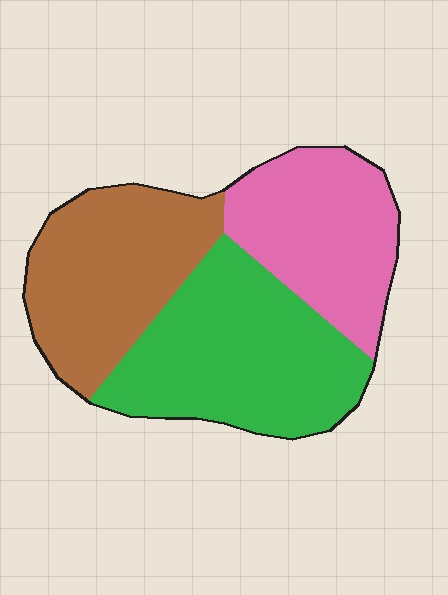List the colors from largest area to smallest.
From largest to smallest: green, brown, pink.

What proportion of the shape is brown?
Brown covers 32% of the shape.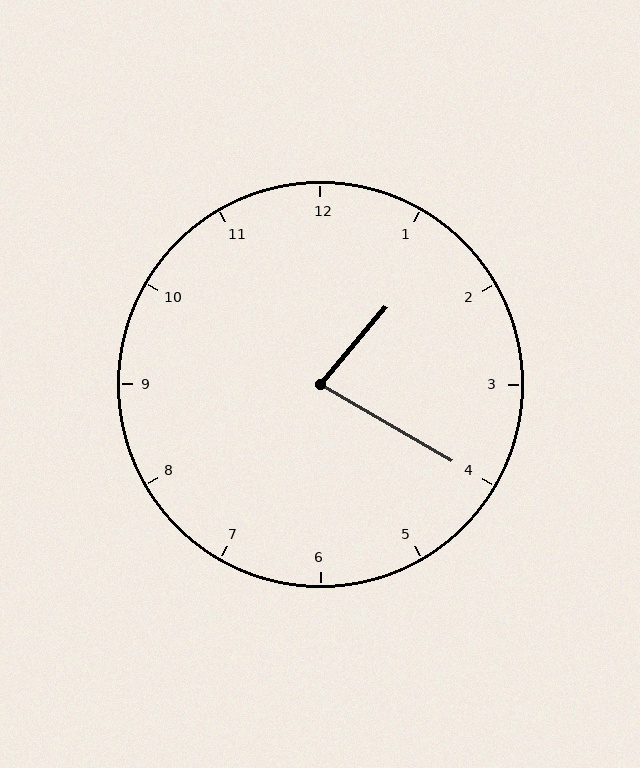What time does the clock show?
1:20.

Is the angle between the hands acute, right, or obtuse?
It is acute.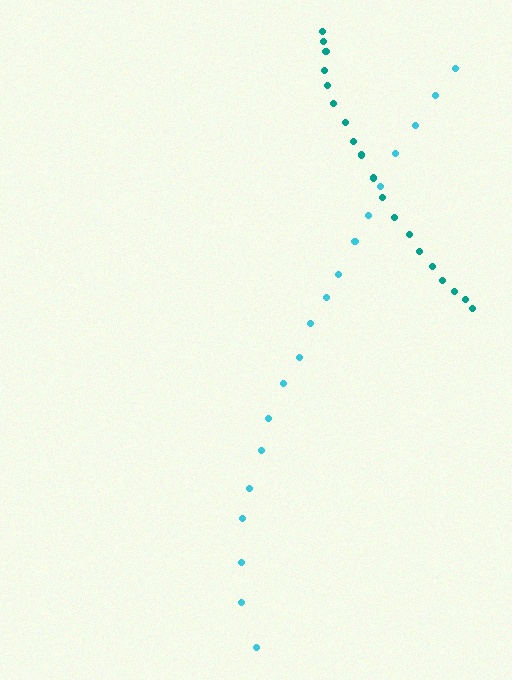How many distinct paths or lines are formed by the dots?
There are 2 distinct paths.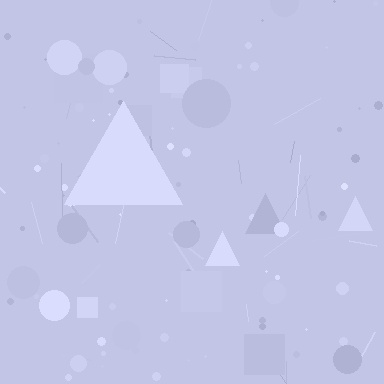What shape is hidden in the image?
A triangle is hidden in the image.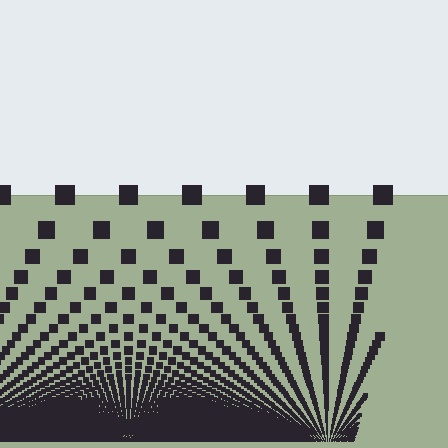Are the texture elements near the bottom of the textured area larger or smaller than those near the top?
Smaller. The gradient is inverted — elements near the bottom are smaller and denser.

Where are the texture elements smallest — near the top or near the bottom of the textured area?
Near the bottom.